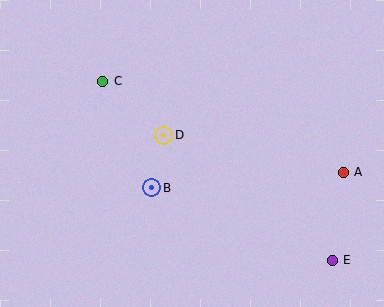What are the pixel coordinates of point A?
Point A is at (343, 172).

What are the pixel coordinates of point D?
Point D is at (164, 135).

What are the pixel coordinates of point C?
Point C is at (103, 81).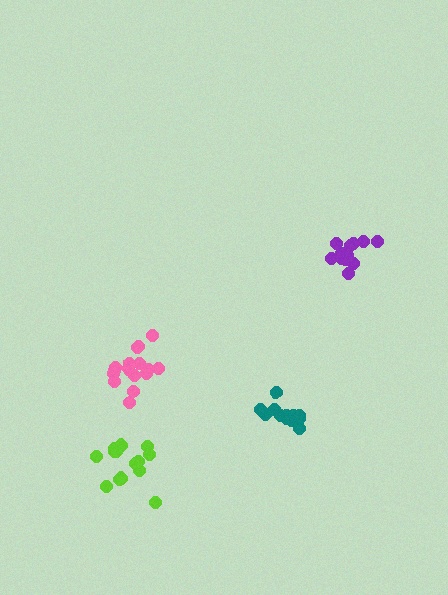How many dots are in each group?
Group 1: 12 dots, Group 2: 16 dots, Group 3: 14 dots, Group 4: 14 dots (56 total).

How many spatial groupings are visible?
There are 4 spatial groupings.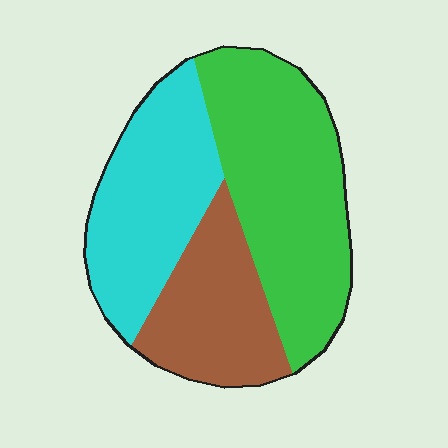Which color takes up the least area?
Brown, at roughly 25%.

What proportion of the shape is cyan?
Cyan covers around 30% of the shape.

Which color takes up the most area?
Green, at roughly 45%.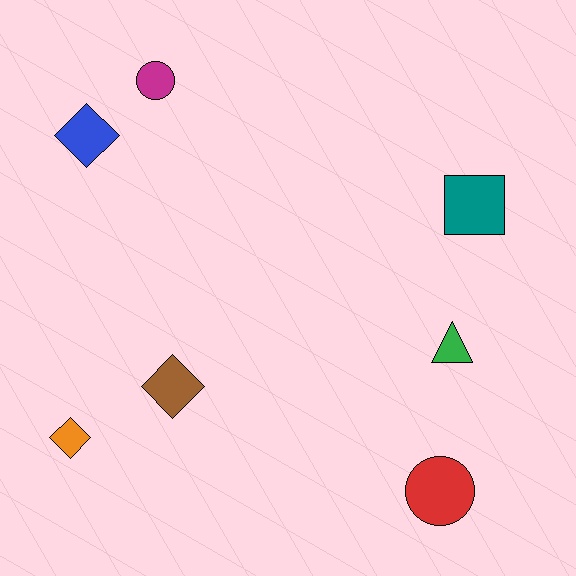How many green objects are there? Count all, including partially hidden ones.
There is 1 green object.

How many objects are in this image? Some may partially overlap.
There are 7 objects.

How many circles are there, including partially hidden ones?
There are 2 circles.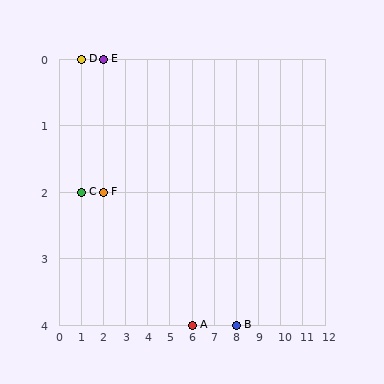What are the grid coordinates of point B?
Point B is at grid coordinates (8, 4).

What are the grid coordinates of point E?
Point E is at grid coordinates (2, 0).